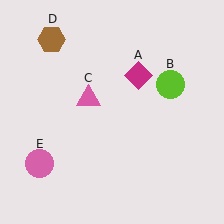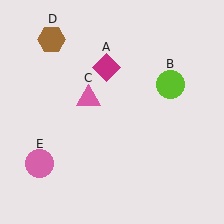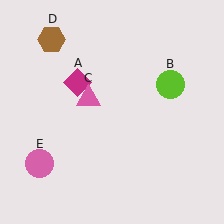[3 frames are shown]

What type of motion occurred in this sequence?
The magenta diamond (object A) rotated counterclockwise around the center of the scene.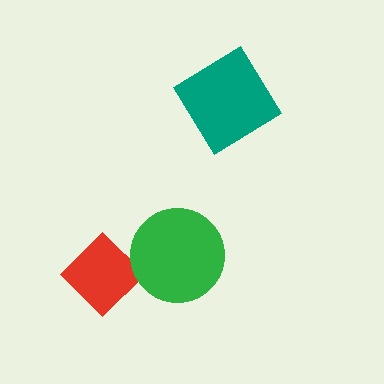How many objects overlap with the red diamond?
1 object overlaps with the red diamond.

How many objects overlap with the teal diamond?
0 objects overlap with the teal diamond.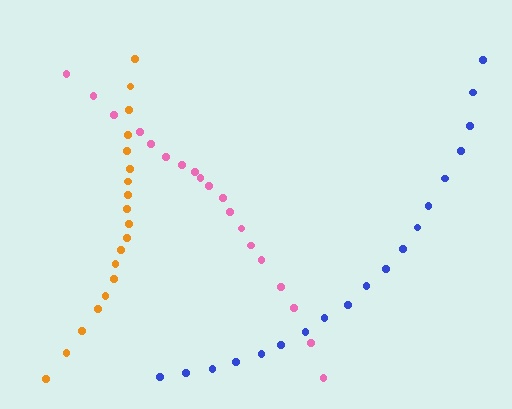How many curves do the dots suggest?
There are 3 distinct paths.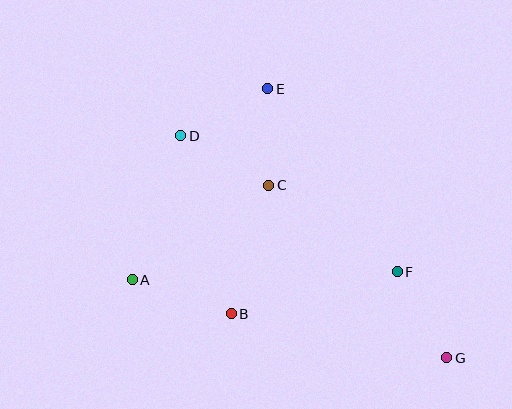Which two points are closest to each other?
Points C and E are closest to each other.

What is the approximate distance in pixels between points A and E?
The distance between A and E is approximately 234 pixels.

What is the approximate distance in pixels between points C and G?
The distance between C and G is approximately 248 pixels.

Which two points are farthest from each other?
Points D and G are farthest from each other.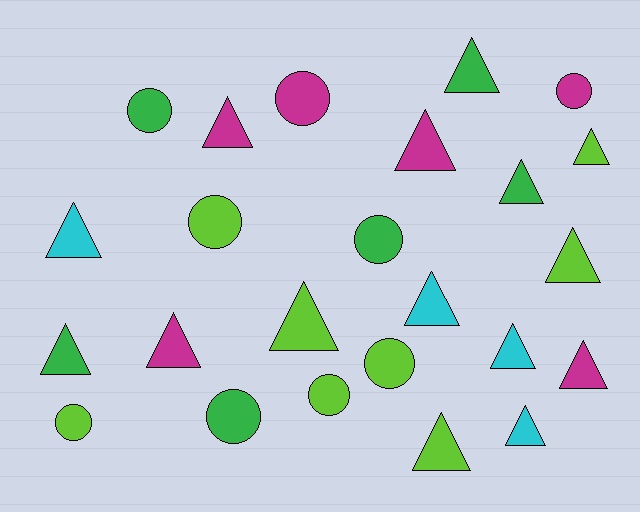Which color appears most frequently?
Lime, with 8 objects.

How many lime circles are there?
There are 4 lime circles.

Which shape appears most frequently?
Triangle, with 15 objects.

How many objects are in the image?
There are 24 objects.